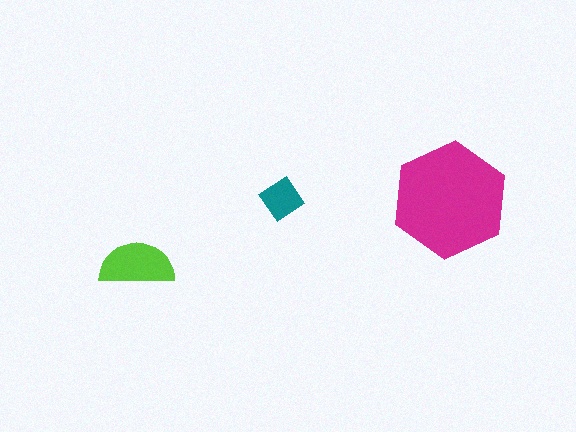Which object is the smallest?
The teal diamond.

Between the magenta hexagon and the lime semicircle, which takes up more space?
The magenta hexagon.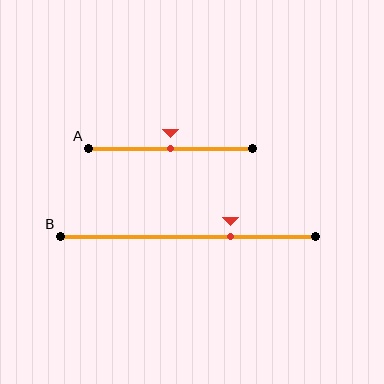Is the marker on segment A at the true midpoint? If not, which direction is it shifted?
Yes, the marker on segment A is at the true midpoint.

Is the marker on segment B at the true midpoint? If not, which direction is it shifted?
No, the marker on segment B is shifted to the right by about 17% of the segment length.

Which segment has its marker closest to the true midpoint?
Segment A has its marker closest to the true midpoint.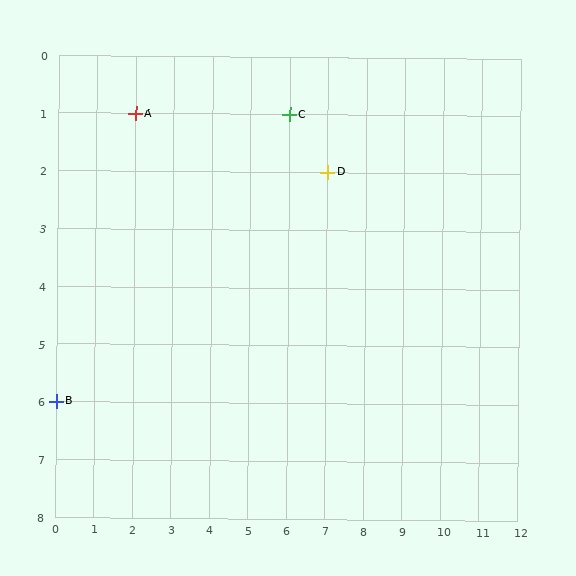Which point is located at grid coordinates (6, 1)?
Point C is at (6, 1).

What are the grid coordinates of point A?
Point A is at grid coordinates (2, 1).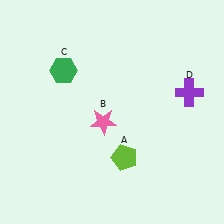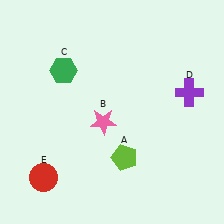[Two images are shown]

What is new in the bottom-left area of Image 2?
A red circle (E) was added in the bottom-left area of Image 2.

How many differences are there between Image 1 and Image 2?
There is 1 difference between the two images.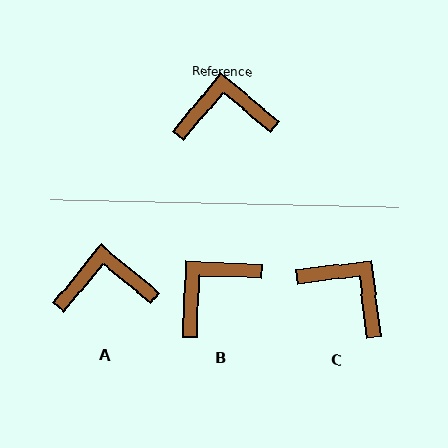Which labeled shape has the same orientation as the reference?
A.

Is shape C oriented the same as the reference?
No, it is off by about 44 degrees.